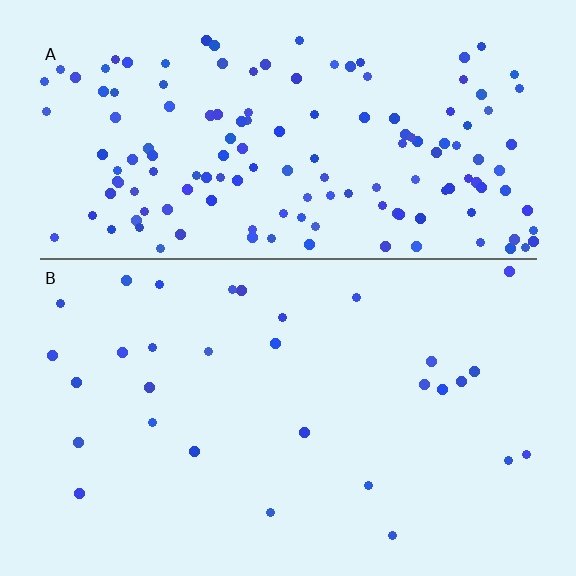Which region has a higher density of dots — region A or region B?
A (the top).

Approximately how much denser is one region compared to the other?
Approximately 4.9× — region A over region B.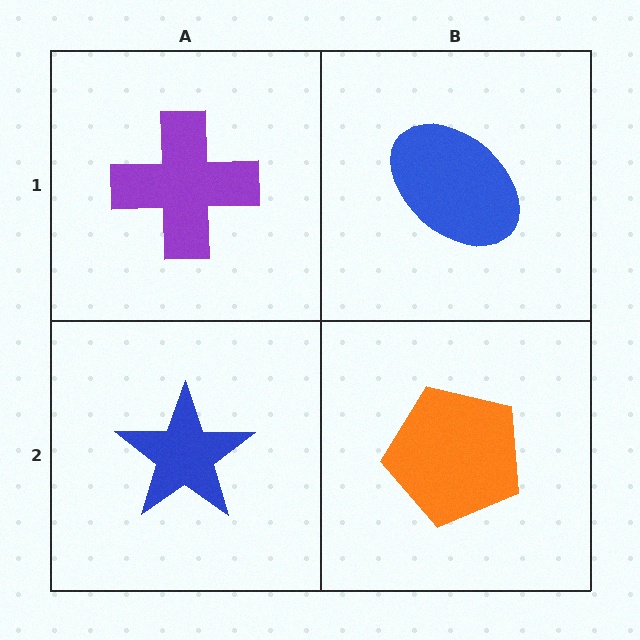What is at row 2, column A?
A blue star.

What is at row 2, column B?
An orange pentagon.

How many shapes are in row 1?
2 shapes.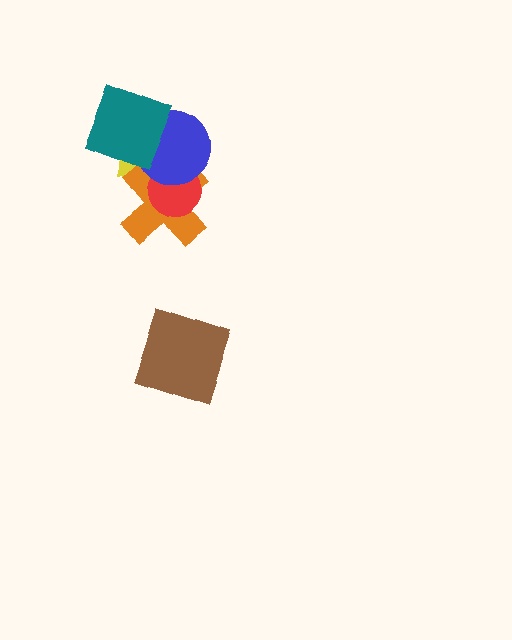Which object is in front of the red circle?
The blue circle is in front of the red circle.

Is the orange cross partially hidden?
Yes, it is partially covered by another shape.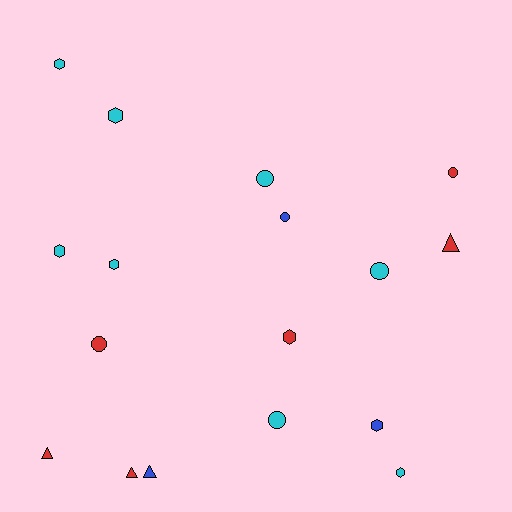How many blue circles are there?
There is 1 blue circle.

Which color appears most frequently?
Cyan, with 8 objects.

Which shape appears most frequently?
Hexagon, with 7 objects.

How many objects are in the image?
There are 17 objects.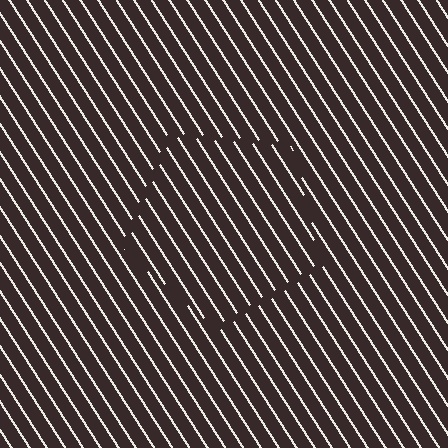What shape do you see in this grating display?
An illusory pentagon. The interior of the shape contains the same grating, shifted by half a period — the contour is defined by the phase discontinuity where line-ends from the inner and outer gratings abut.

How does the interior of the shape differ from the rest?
The interior of the shape contains the same grating, shifted by half a period — the contour is defined by the phase discontinuity where line-ends from the inner and outer gratings abut.